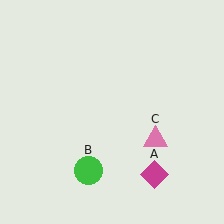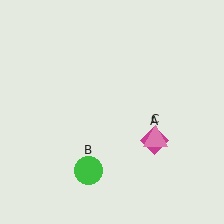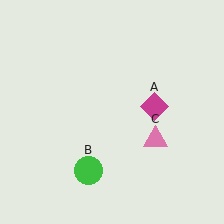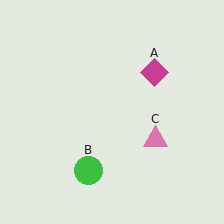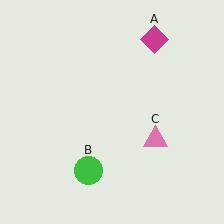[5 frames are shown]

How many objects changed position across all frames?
1 object changed position: magenta diamond (object A).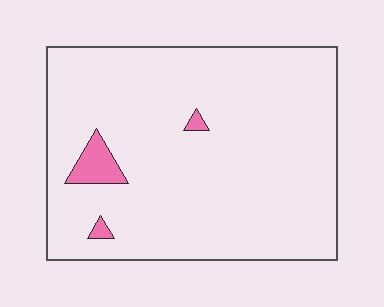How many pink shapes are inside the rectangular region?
3.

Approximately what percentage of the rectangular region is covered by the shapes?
Approximately 5%.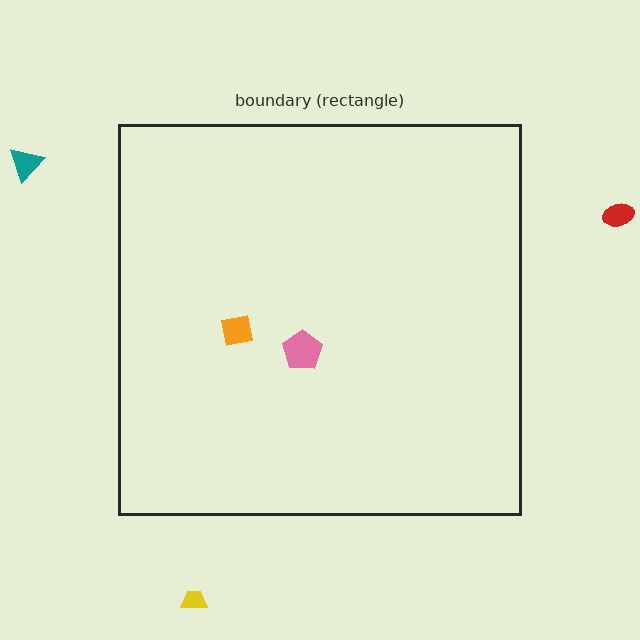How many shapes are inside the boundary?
2 inside, 3 outside.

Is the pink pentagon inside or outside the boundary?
Inside.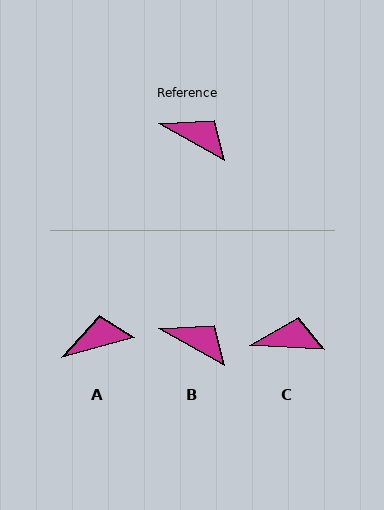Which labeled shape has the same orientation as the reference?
B.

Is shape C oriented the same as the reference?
No, it is off by about 27 degrees.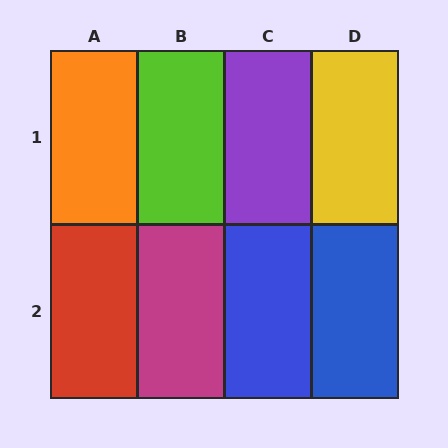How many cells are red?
1 cell is red.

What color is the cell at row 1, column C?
Purple.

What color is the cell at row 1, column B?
Lime.